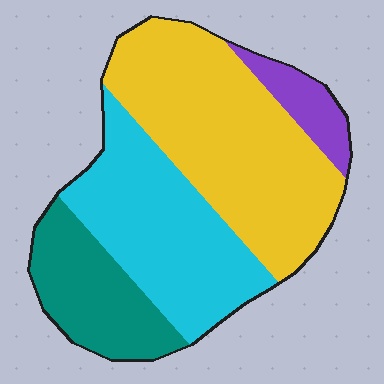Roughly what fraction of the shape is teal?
Teal takes up less than a quarter of the shape.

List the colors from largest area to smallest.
From largest to smallest: yellow, cyan, teal, purple.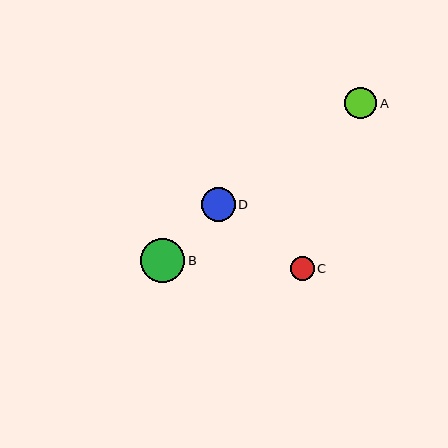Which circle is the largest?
Circle B is the largest with a size of approximately 44 pixels.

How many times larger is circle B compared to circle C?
Circle B is approximately 1.8 times the size of circle C.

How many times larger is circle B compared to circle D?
Circle B is approximately 1.3 times the size of circle D.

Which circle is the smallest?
Circle C is the smallest with a size of approximately 24 pixels.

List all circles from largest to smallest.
From largest to smallest: B, D, A, C.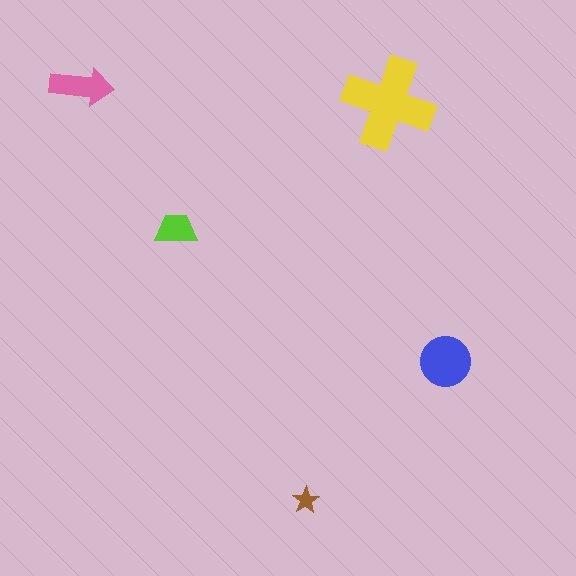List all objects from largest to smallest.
The yellow cross, the blue circle, the pink arrow, the lime trapezoid, the brown star.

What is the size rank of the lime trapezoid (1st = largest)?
4th.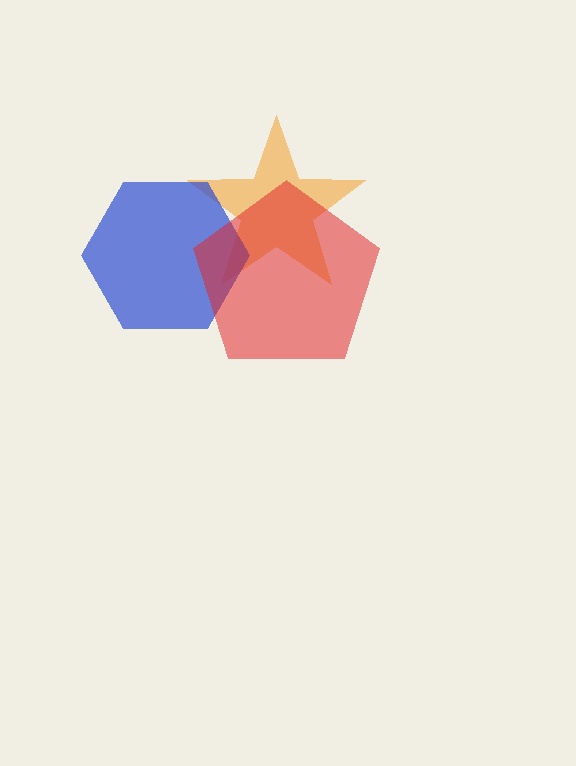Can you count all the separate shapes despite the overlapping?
Yes, there are 3 separate shapes.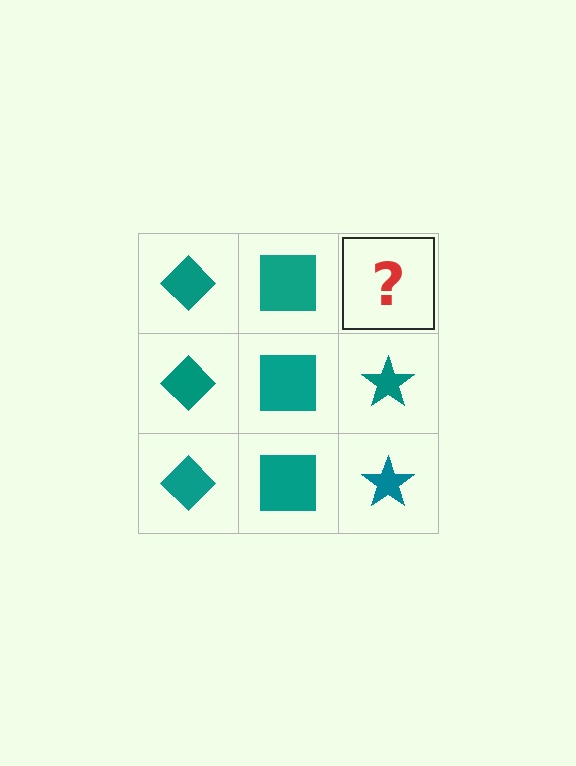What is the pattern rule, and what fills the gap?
The rule is that each column has a consistent shape. The gap should be filled with a teal star.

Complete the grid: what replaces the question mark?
The question mark should be replaced with a teal star.